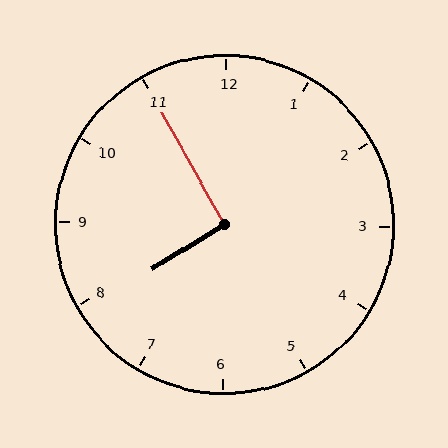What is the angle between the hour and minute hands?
Approximately 92 degrees.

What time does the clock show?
7:55.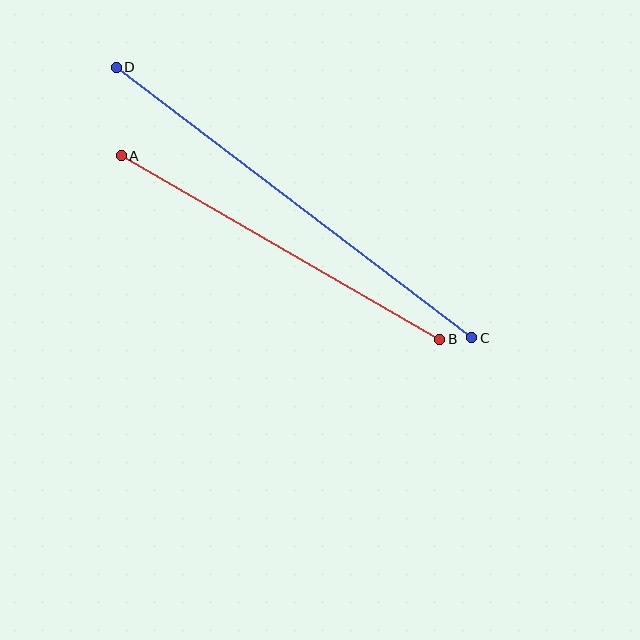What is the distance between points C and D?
The distance is approximately 447 pixels.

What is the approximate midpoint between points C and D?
The midpoint is at approximately (294, 203) pixels.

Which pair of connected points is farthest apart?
Points C and D are farthest apart.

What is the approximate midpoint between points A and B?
The midpoint is at approximately (281, 247) pixels.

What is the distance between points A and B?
The distance is approximately 368 pixels.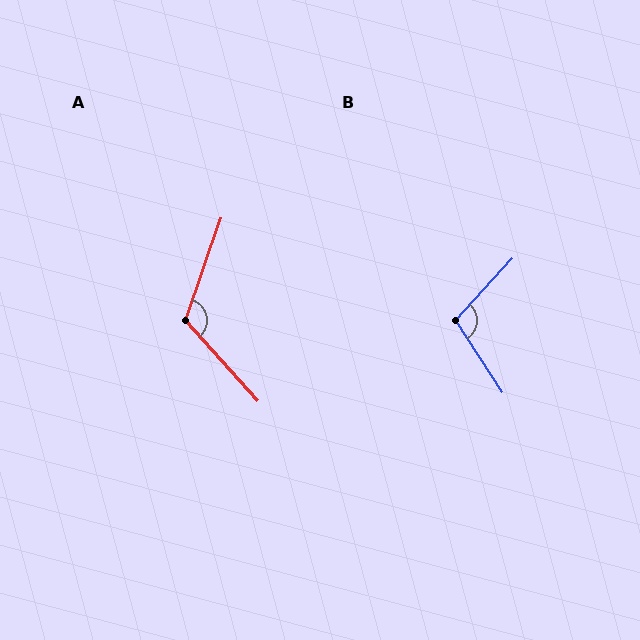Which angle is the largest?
A, at approximately 119 degrees.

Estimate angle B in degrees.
Approximately 104 degrees.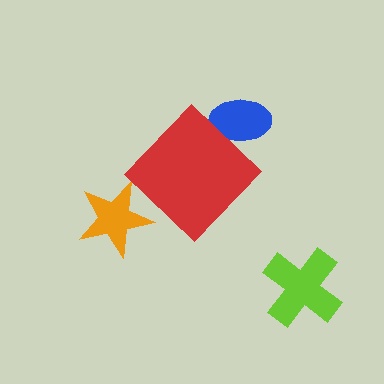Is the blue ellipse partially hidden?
Yes, it is partially covered by another shape.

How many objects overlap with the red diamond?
1 object overlaps with the red diamond.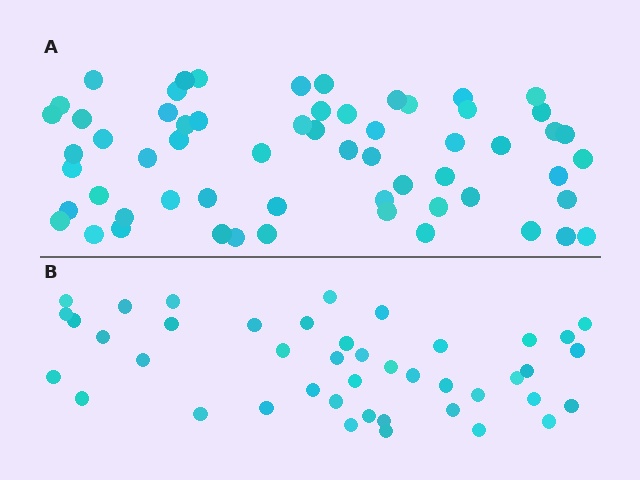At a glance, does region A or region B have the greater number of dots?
Region A (the top region) has more dots.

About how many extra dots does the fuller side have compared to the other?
Region A has approximately 15 more dots than region B.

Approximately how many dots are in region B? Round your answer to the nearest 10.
About 40 dots. (The exact count is 43, which rounds to 40.)